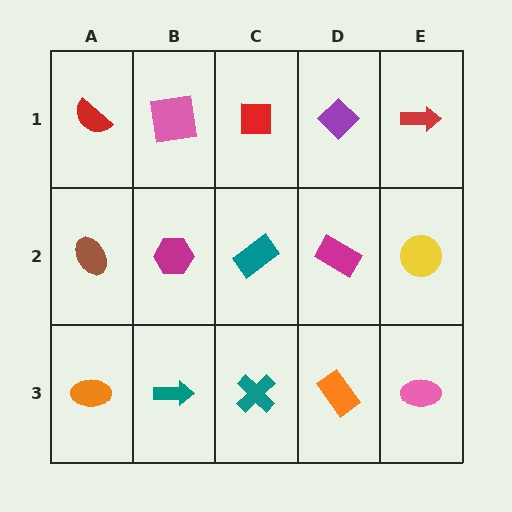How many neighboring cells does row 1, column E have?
2.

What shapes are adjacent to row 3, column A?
A brown ellipse (row 2, column A), a teal arrow (row 3, column B).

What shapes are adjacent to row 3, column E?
A yellow circle (row 2, column E), an orange rectangle (row 3, column D).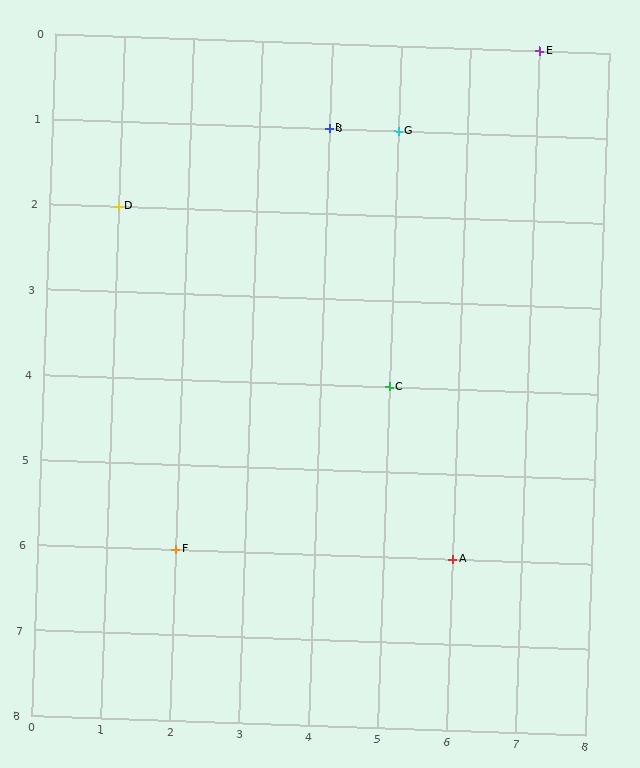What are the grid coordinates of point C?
Point C is at grid coordinates (5, 4).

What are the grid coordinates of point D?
Point D is at grid coordinates (1, 2).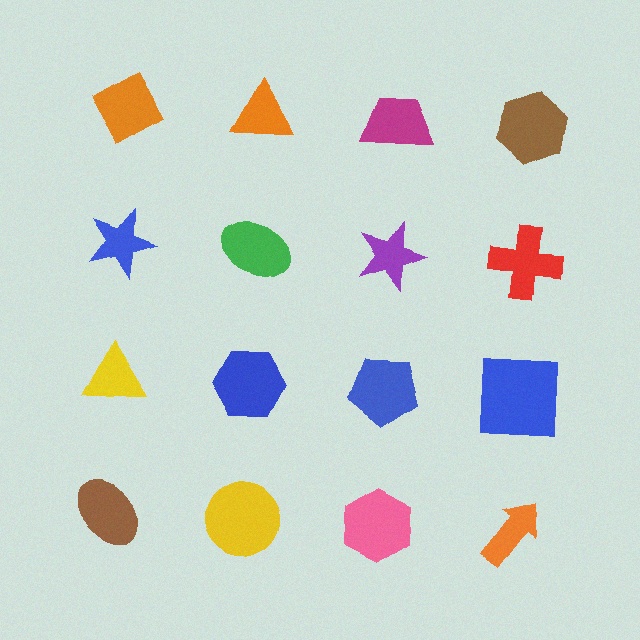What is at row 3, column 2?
A blue hexagon.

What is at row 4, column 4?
An orange arrow.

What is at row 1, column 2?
An orange triangle.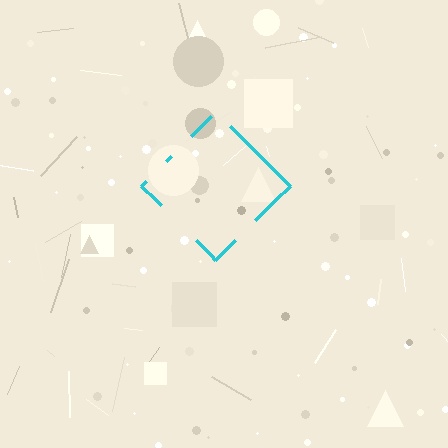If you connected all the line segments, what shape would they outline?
They would outline a diamond.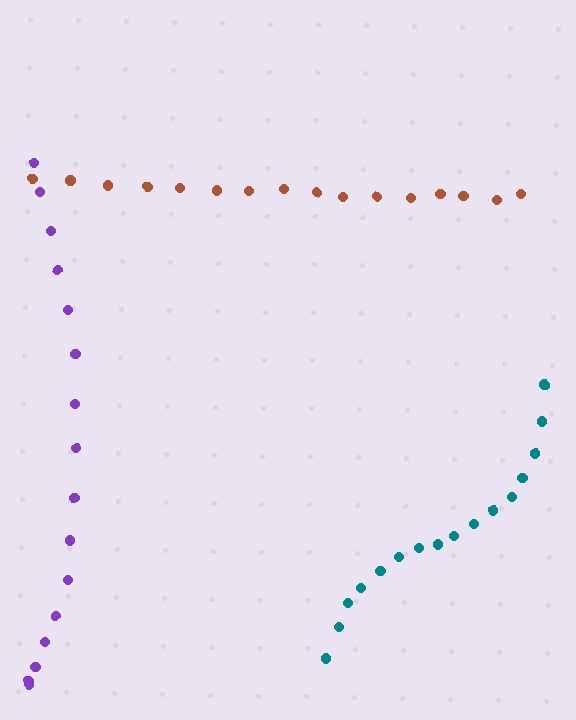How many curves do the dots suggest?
There are 3 distinct paths.